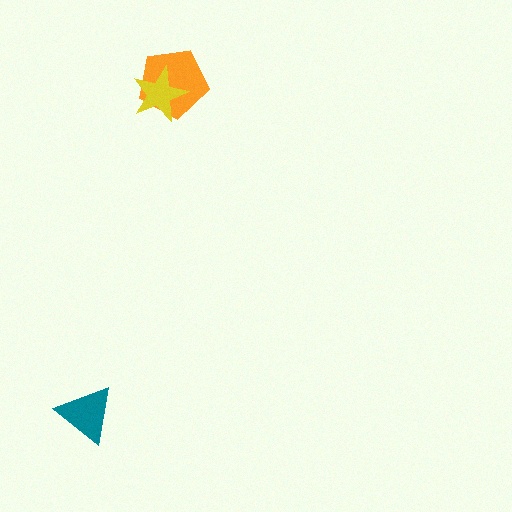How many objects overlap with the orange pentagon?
1 object overlaps with the orange pentagon.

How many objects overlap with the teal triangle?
0 objects overlap with the teal triangle.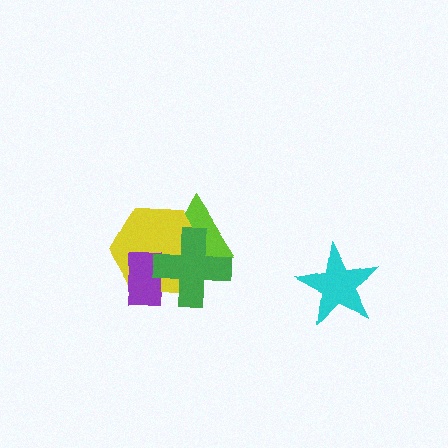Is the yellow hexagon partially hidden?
Yes, it is partially covered by another shape.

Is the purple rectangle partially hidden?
Yes, it is partially covered by another shape.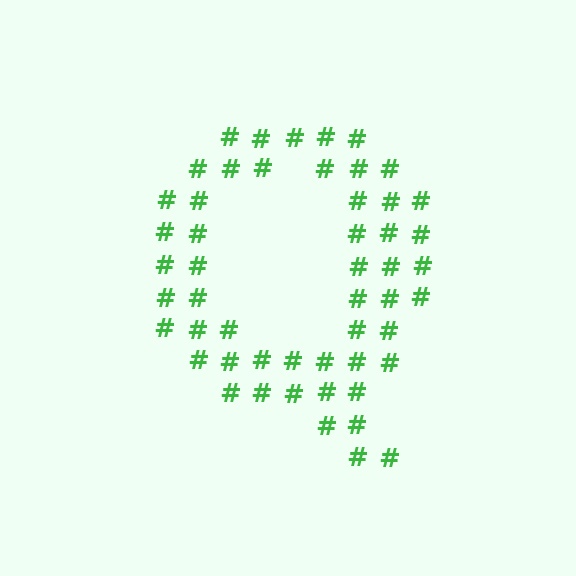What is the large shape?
The large shape is the letter Q.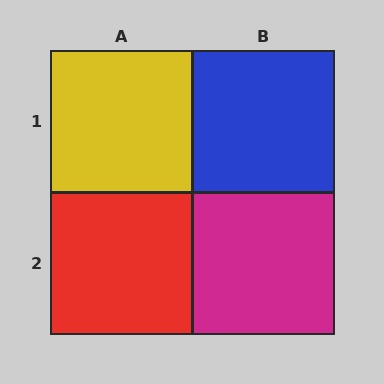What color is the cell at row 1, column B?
Blue.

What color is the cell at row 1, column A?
Yellow.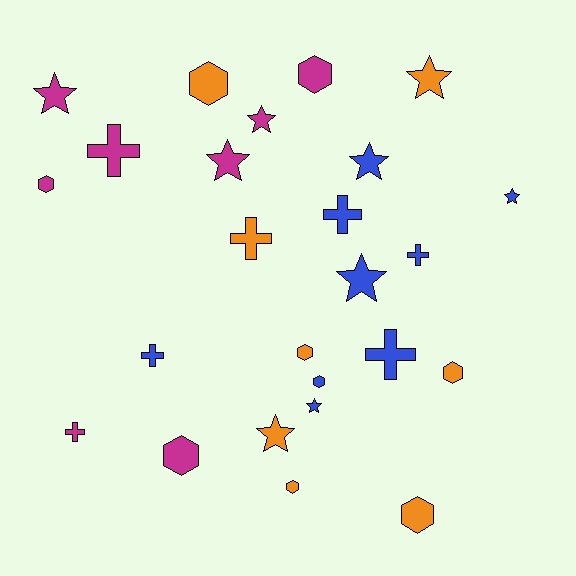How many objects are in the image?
There are 25 objects.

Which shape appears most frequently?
Star, with 9 objects.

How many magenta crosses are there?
There are 2 magenta crosses.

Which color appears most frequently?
Blue, with 9 objects.